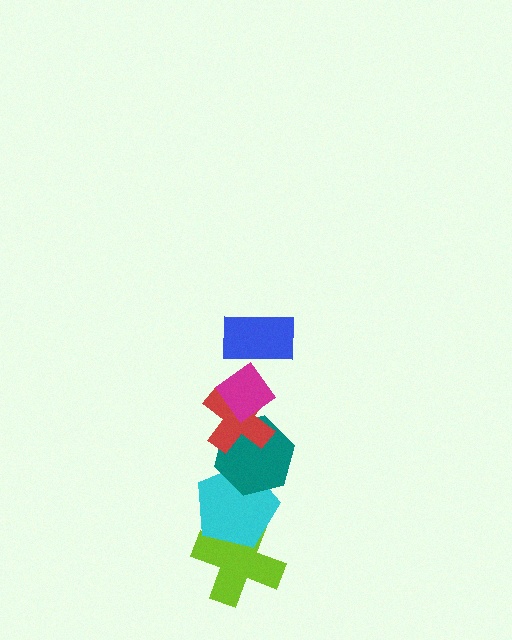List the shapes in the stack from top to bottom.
From top to bottom: the blue rectangle, the magenta diamond, the red cross, the teal hexagon, the cyan pentagon, the lime cross.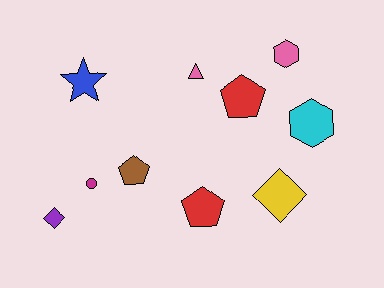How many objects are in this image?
There are 10 objects.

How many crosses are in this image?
There are no crosses.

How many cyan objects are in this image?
There is 1 cyan object.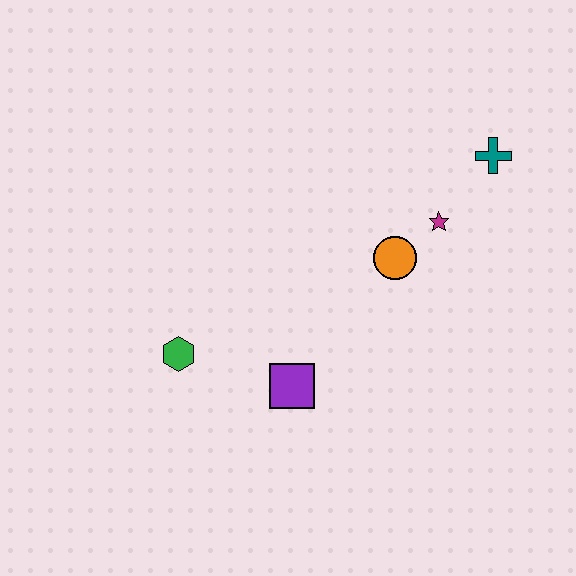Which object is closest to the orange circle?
The magenta star is closest to the orange circle.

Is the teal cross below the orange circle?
No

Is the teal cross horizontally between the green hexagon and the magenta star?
No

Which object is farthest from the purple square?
The teal cross is farthest from the purple square.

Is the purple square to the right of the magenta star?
No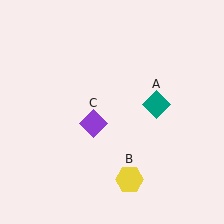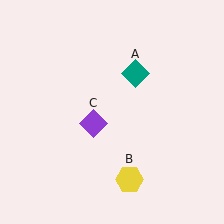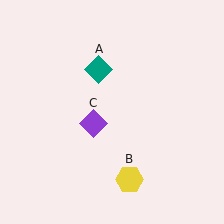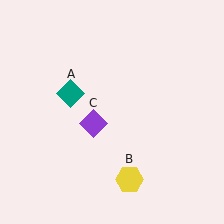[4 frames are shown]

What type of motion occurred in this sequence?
The teal diamond (object A) rotated counterclockwise around the center of the scene.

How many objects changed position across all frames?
1 object changed position: teal diamond (object A).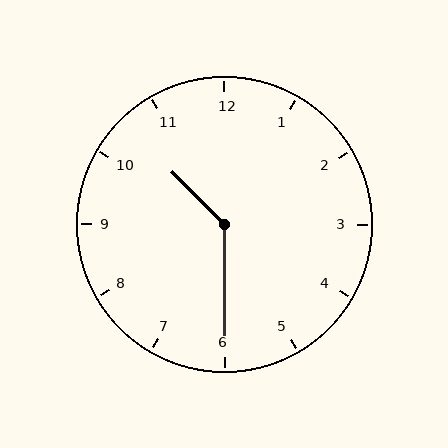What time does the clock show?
10:30.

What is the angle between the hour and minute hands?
Approximately 135 degrees.